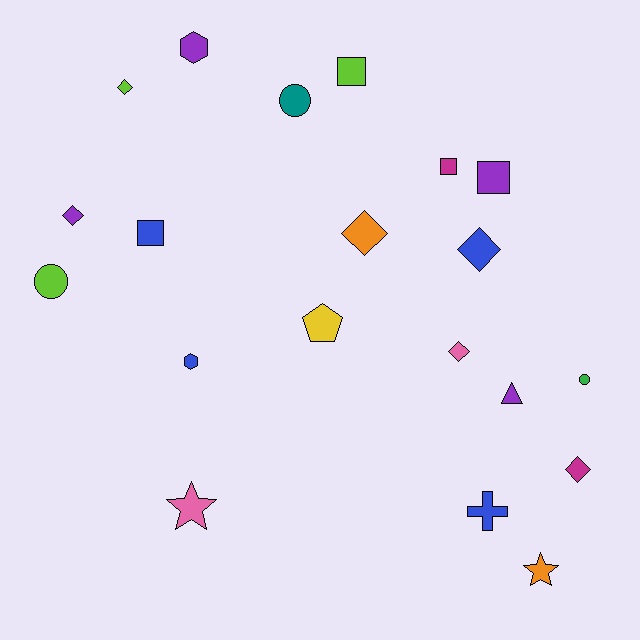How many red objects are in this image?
There are no red objects.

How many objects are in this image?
There are 20 objects.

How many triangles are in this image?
There is 1 triangle.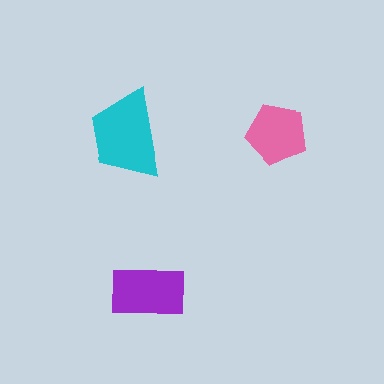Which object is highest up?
The pink pentagon is topmost.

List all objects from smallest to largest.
The pink pentagon, the purple rectangle, the cyan trapezoid.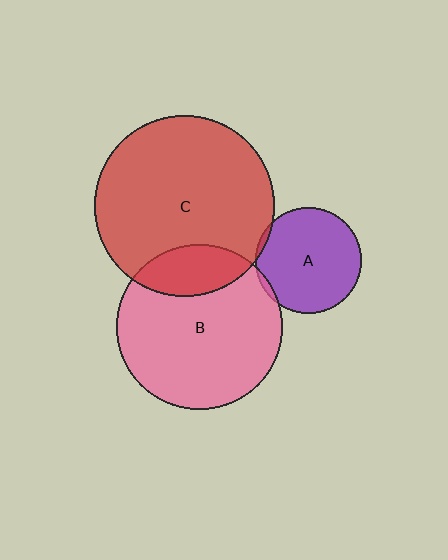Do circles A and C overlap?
Yes.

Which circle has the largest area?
Circle C (red).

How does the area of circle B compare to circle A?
Approximately 2.5 times.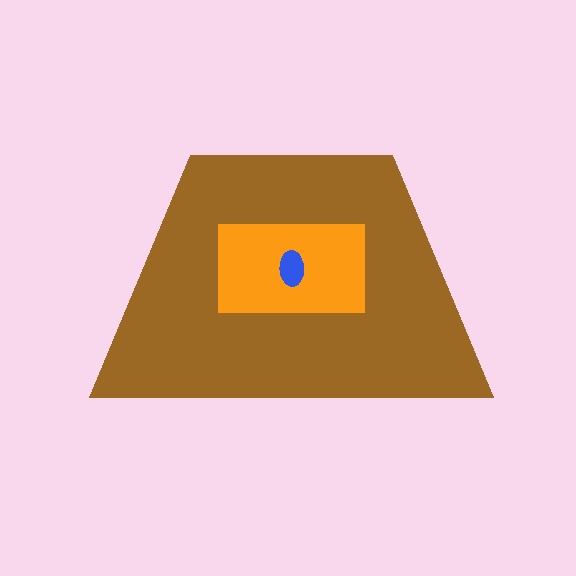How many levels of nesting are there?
3.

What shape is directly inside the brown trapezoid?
The orange rectangle.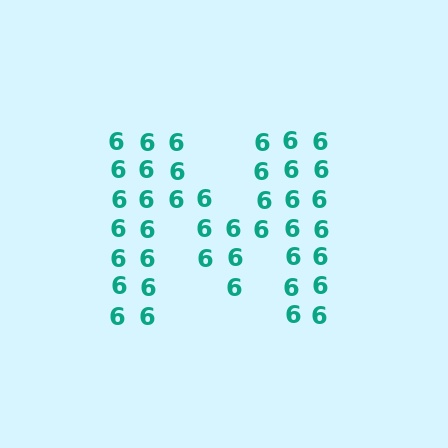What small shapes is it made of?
It is made of small digit 6's.